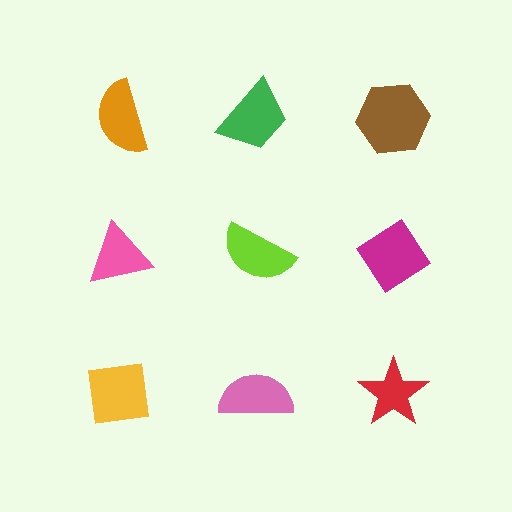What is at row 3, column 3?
A red star.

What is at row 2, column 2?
A lime semicircle.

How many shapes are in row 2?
3 shapes.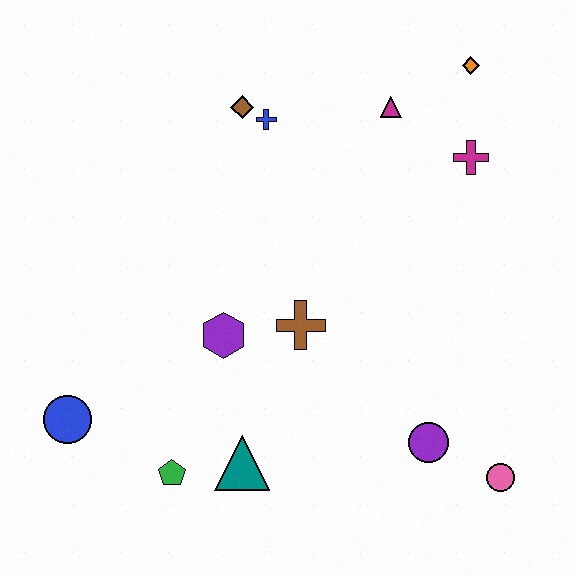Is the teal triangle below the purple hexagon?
Yes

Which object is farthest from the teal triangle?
The orange diamond is farthest from the teal triangle.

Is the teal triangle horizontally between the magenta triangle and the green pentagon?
Yes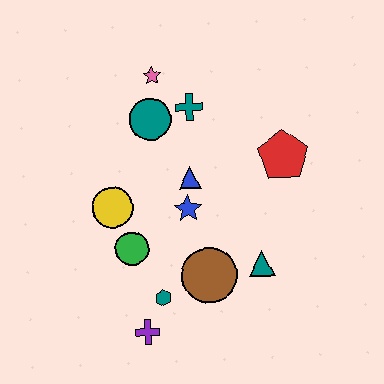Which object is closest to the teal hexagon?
The purple cross is closest to the teal hexagon.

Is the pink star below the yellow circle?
No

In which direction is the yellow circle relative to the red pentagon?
The yellow circle is to the left of the red pentagon.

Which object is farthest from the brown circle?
The pink star is farthest from the brown circle.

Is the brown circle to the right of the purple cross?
Yes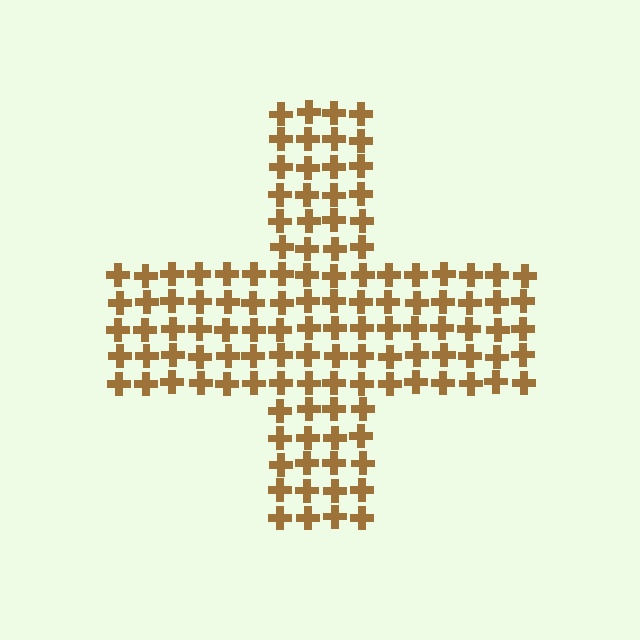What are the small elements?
The small elements are crosses.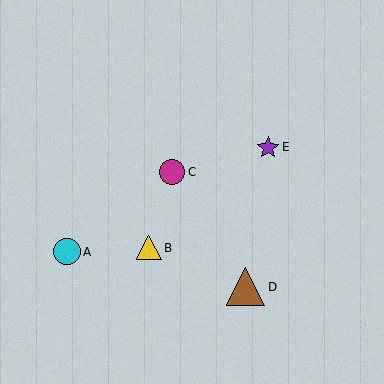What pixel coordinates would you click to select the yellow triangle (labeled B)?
Click at (149, 248) to select the yellow triangle B.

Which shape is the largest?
The brown triangle (labeled D) is the largest.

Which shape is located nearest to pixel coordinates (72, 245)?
The cyan circle (labeled A) at (67, 252) is nearest to that location.